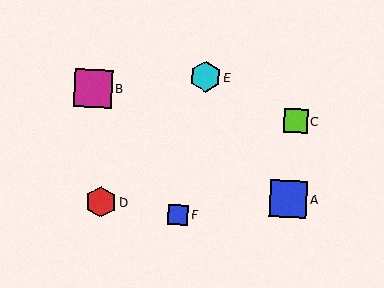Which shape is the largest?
The blue square (labeled A) is the largest.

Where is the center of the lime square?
The center of the lime square is at (296, 121).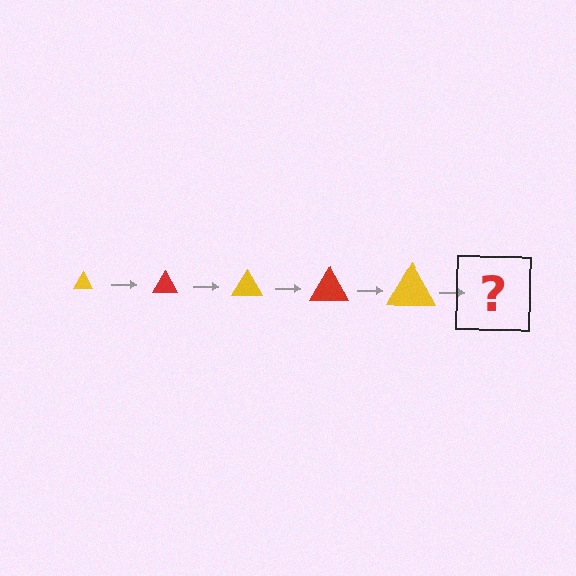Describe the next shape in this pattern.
It should be a red triangle, larger than the previous one.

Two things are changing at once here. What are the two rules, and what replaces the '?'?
The two rules are that the triangle grows larger each step and the color cycles through yellow and red. The '?' should be a red triangle, larger than the previous one.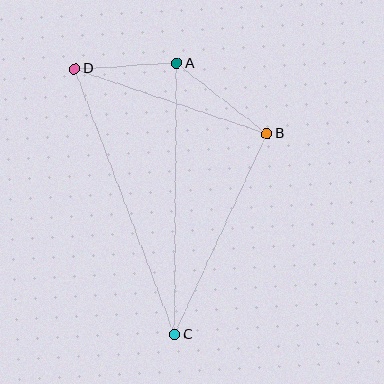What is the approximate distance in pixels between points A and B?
The distance between A and B is approximately 115 pixels.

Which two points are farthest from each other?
Points C and D are farthest from each other.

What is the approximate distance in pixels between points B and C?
The distance between B and C is approximately 222 pixels.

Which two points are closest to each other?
Points A and D are closest to each other.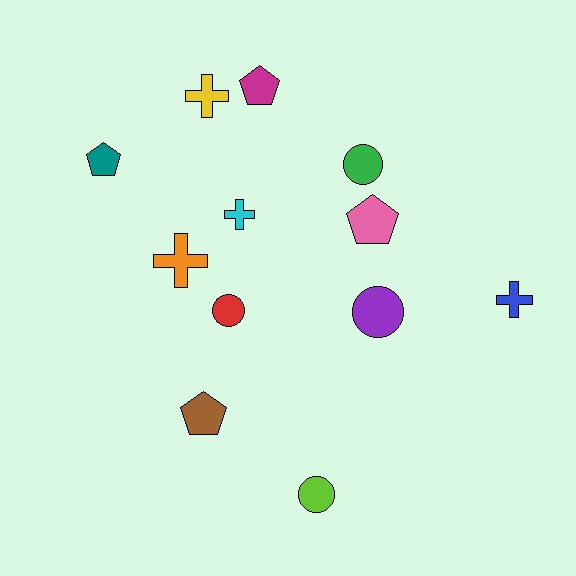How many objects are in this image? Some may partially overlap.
There are 12 objects.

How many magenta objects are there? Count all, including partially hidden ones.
There is 1 magenta object.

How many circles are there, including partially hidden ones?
There are 4 circles.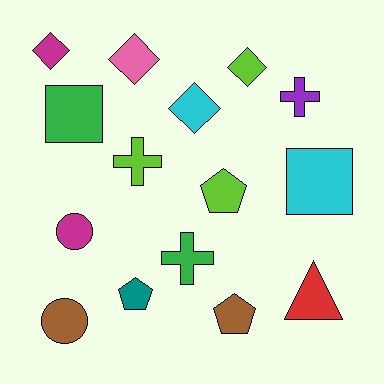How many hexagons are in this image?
There are no hexagons.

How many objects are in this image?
There are 15 objects.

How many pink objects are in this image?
There is 1 pink object.